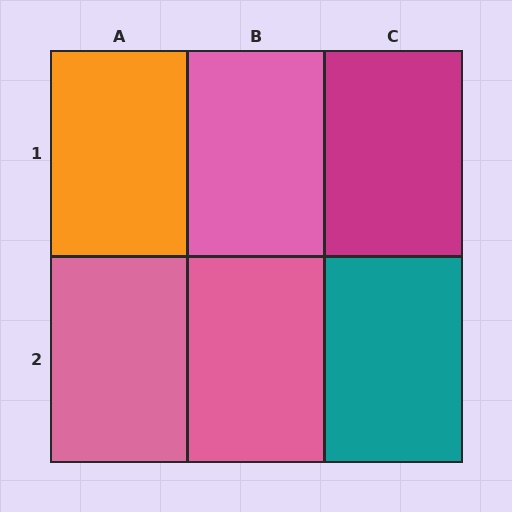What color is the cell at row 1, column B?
Pink.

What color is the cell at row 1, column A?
Orange.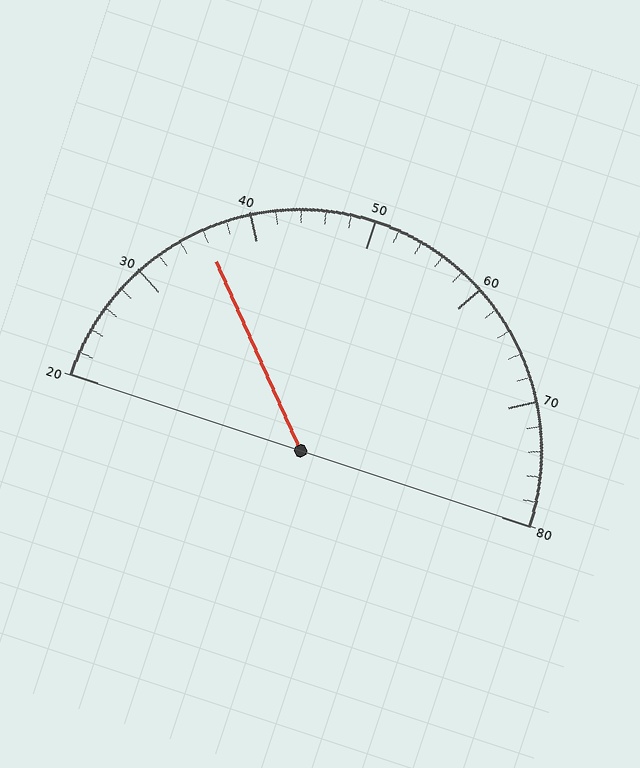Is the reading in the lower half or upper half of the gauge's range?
The reading is in the lower half of the range (20 to 80).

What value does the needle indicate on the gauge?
The needle indicates approximately 36.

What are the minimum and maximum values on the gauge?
The gauge ranges from 20 to 80.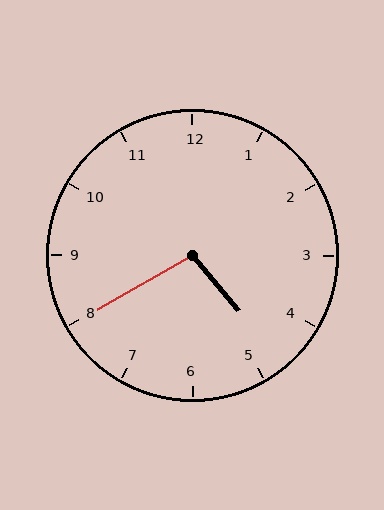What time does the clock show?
4:40.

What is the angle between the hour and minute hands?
Approximately 100 degrees.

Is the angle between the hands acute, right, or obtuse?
It is obtuse.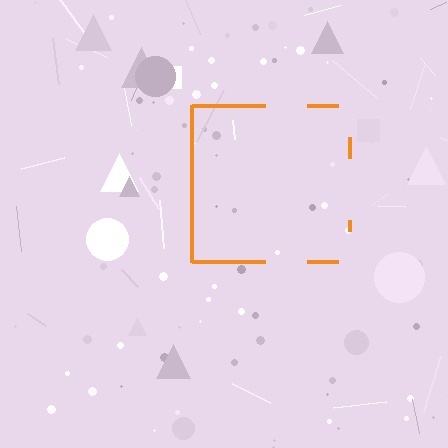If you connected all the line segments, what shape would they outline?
They would outline a square.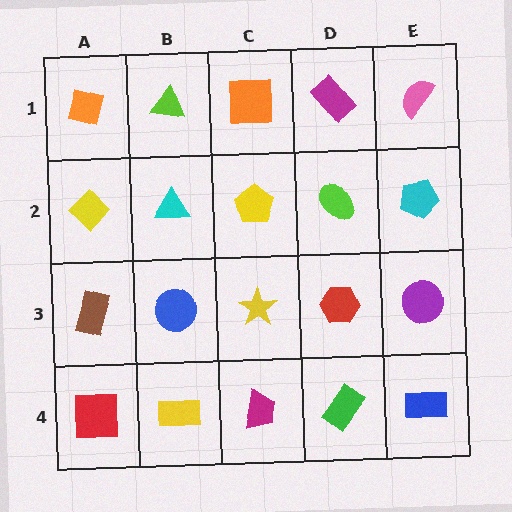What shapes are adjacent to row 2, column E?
A pink semicircle (row 1, column E), a purple circle (row 3, column E), a lime ellipse (row 2, column D).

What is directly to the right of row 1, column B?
An orange square.